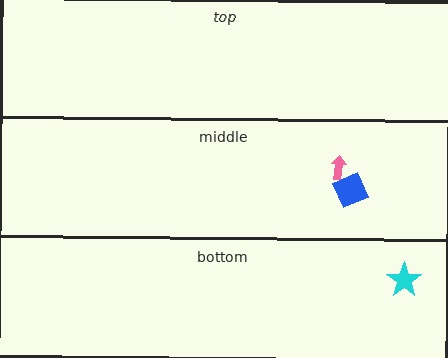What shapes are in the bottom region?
The cyan star.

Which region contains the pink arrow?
The middle region.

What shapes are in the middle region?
The pink arrow, the blue diamond.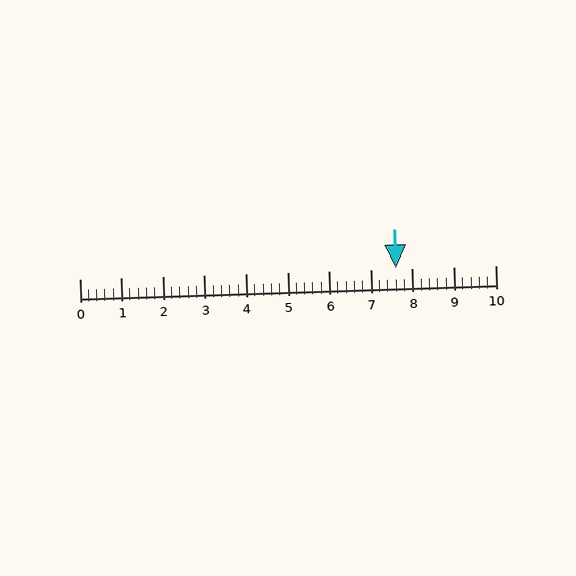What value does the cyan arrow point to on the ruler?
The cyan arrow points to approximately 7.6.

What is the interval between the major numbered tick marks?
The major tick marks are spaced 1 units apart.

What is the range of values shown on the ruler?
The ruler shows values from 0 to 10.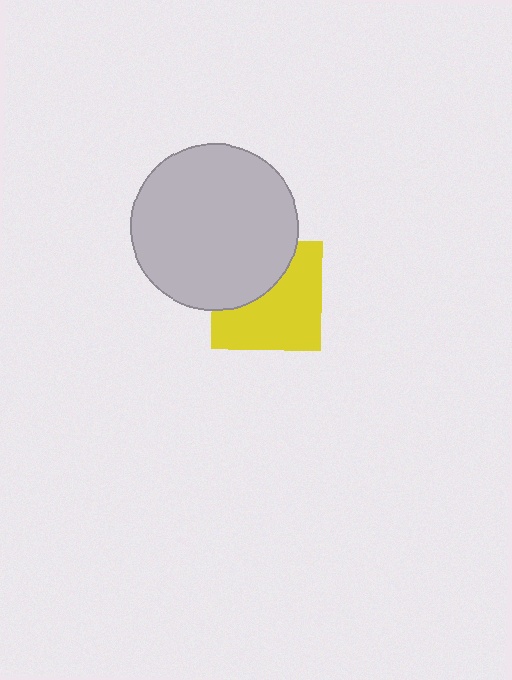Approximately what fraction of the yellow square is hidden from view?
Roughly 39% of the yellow square is hidden behind the light gray circle.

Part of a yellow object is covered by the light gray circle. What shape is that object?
It is a square.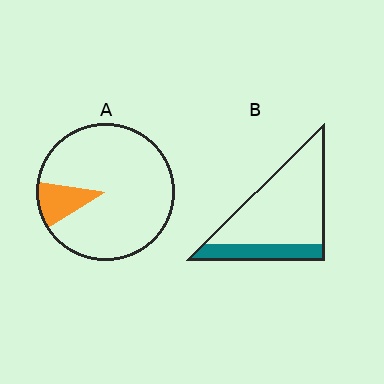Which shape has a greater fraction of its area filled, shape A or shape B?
Shape B.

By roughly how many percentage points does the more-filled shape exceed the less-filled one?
By roughly 10 percentage points (B over A).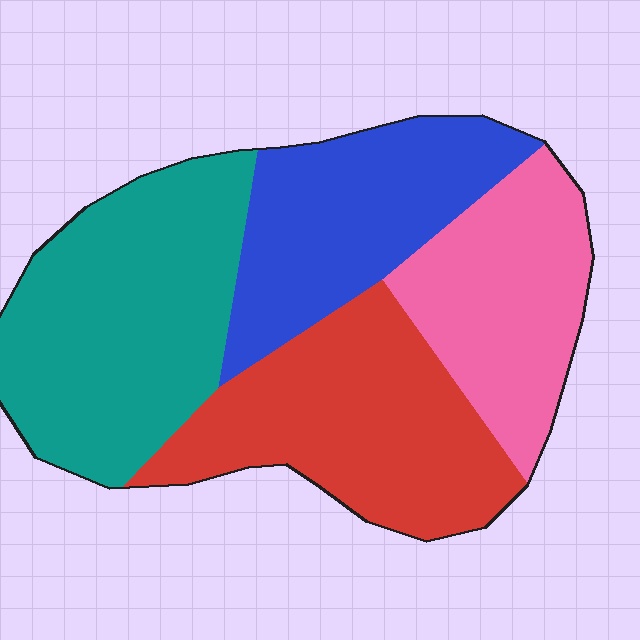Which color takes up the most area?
Teal, at roughly 30%.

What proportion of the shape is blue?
Blue covers about 20% of the shape.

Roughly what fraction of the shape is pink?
Pink takes up about one fifth (1/5) of the shape.